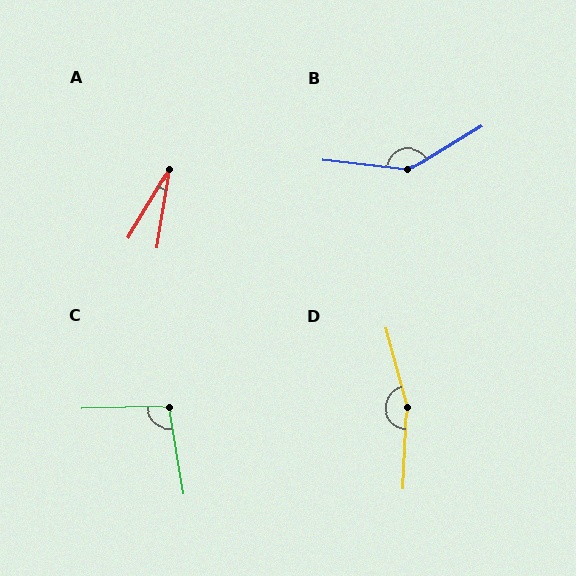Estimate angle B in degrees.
Approximately 142 degrees.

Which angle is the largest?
D, at approximately 162 degrees.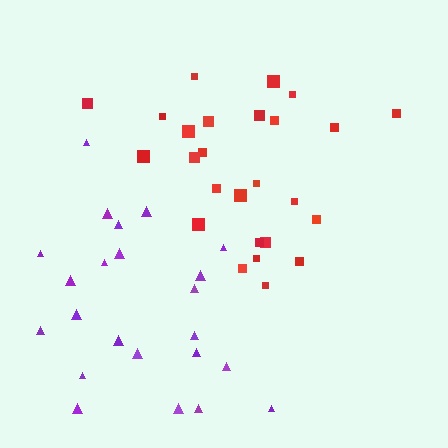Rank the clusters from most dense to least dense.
red, purple.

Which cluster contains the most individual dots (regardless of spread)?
Red (26).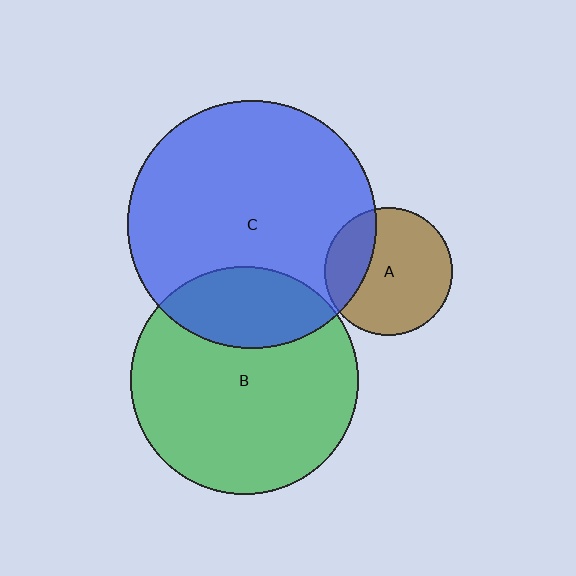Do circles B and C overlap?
Yes.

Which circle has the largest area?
Circle C (blue).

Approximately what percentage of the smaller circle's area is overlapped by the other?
Approximately 25%.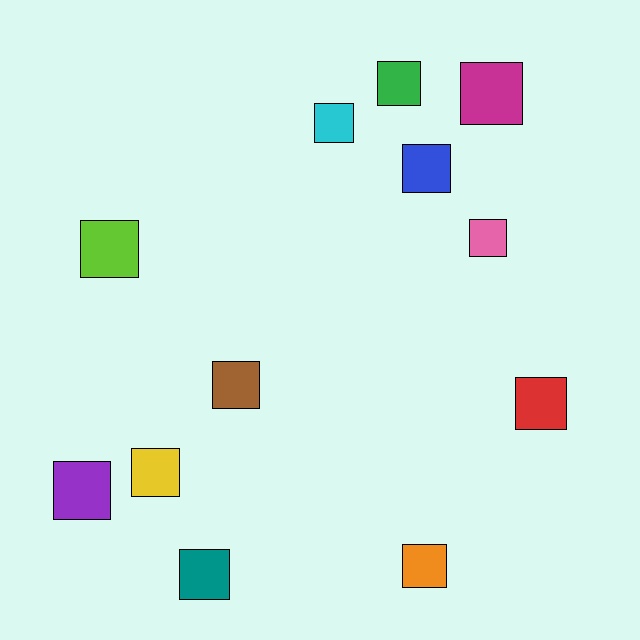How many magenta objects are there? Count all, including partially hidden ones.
There is 1 magenta object.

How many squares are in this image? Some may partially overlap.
There are 12 squares.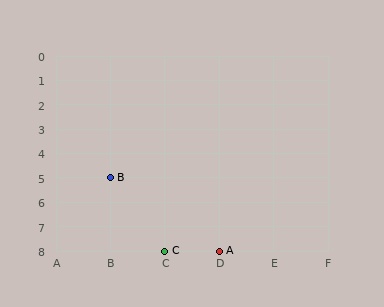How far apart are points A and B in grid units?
Points A and B are 2 columns and 3 rows apart (about 3.6 grid units diagonally).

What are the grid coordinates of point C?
Point C is at grid coordinates (C, 8).